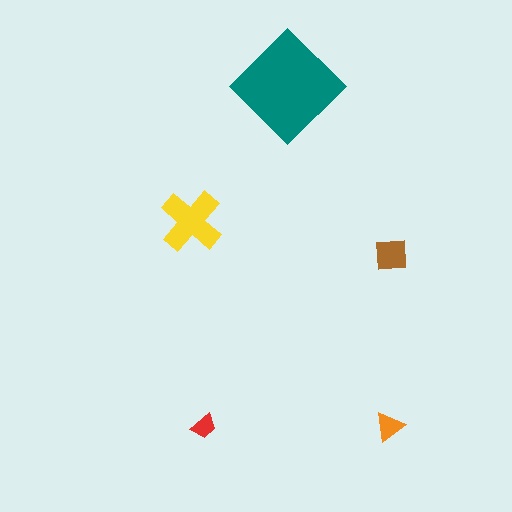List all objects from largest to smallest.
The teal diamond, the yellow cross, the brown square, the orange triangle, the red trapezoid.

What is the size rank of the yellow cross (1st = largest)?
2nd.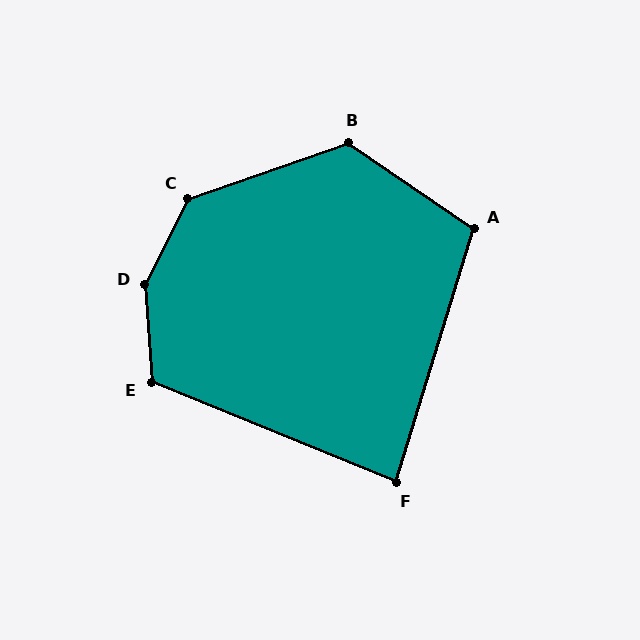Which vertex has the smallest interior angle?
F, at approximately 85 degrees.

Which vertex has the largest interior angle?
D, at approximately 149 degrees.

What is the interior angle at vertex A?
Approximately 107 degrees (obtuse).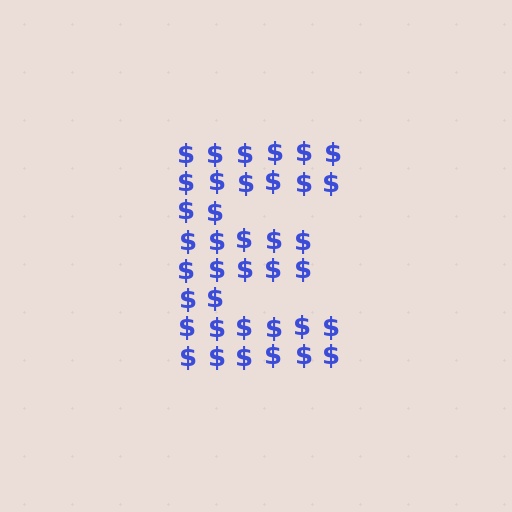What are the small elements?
The small elements are dollar signs.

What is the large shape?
The large shape is the letter E.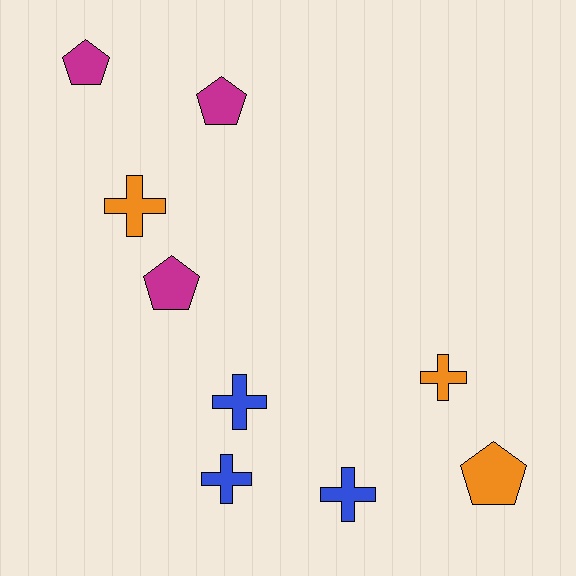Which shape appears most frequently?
Cross, with 5 objects.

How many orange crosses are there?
There are 2 orange crosses.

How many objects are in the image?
There are 9 objects.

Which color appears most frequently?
Magenta, with 3 objects.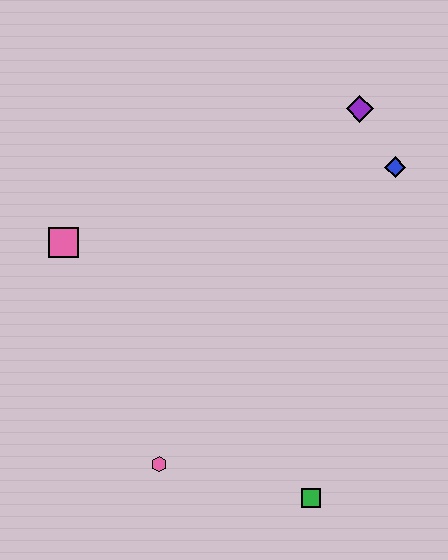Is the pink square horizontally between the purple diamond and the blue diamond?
No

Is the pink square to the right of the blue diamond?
No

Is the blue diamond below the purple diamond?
Yes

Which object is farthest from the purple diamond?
The pink hexagon is farthest from the purple diamond.